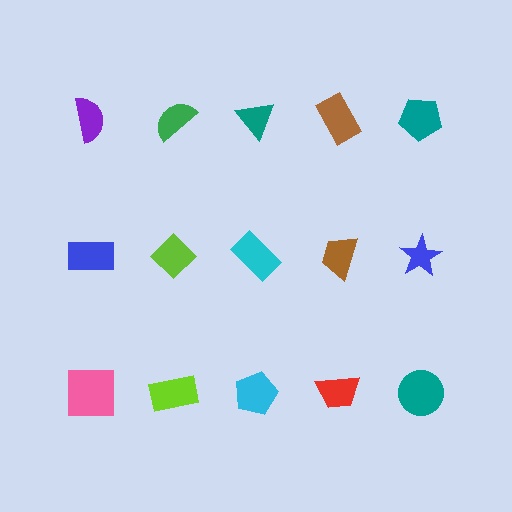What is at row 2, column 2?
A lime diamond.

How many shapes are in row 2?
5 shapes.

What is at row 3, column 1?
A pink square.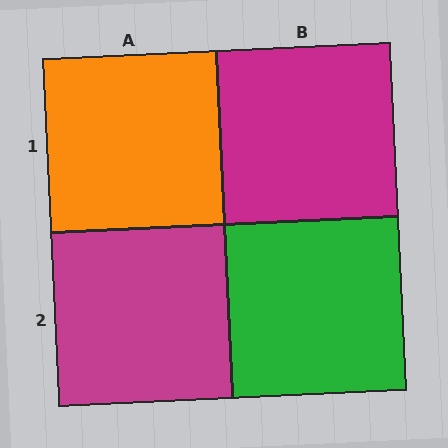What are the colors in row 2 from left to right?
Magenta, green.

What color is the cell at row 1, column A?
Orange.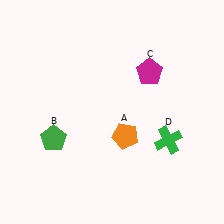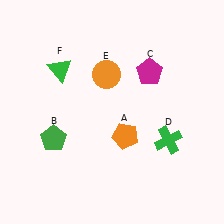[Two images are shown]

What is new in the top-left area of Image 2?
An orange circle (E) was added in the top-left area of Image 2.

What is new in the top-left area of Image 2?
A green triangle (F) was added in the top-left area of Image 2.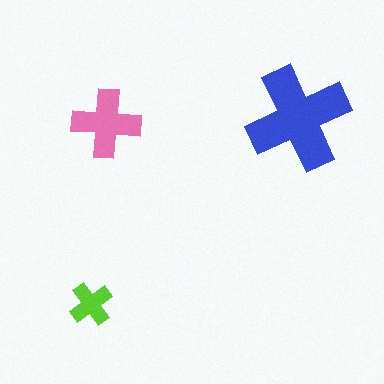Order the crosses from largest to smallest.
the blue one, the pink one, the lime one.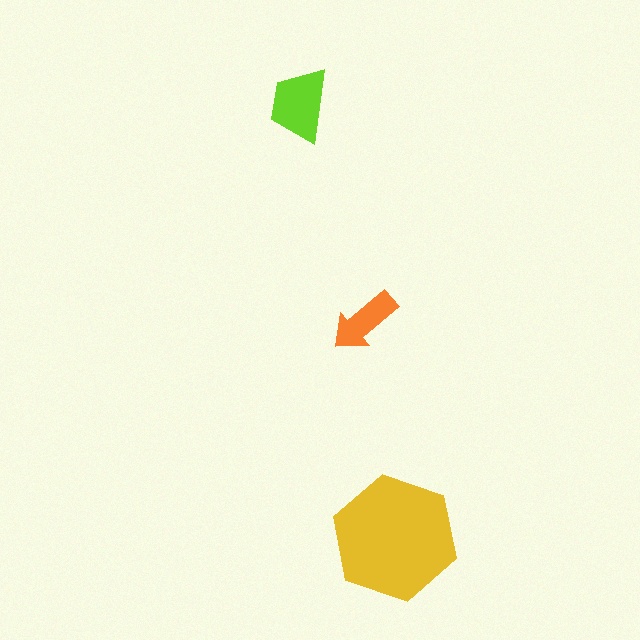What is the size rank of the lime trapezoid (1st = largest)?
2nd.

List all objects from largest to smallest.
The yellow hexagon, the lime trapezoid, the orange arrow.